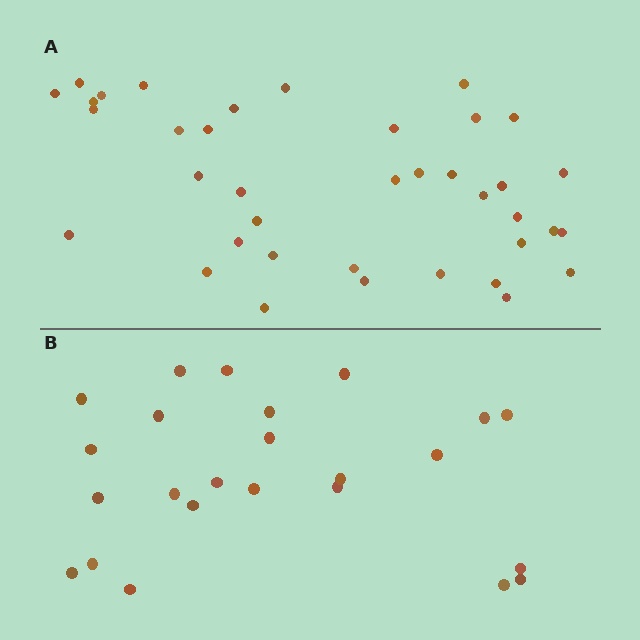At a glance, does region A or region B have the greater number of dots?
Region A (the top region) has more dots.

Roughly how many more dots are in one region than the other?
Region A has approximately 15 more dots than region B.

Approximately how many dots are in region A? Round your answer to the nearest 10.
About 40 dots. (The exact count is 38, which rounds to 40.)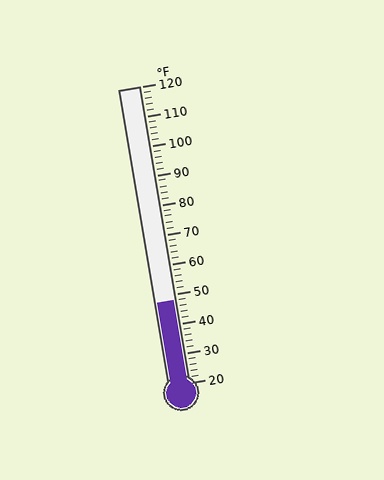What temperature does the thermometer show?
The thermometer shows approximately 48°F.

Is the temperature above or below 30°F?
The temperature is above 30°F.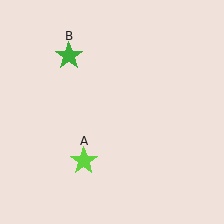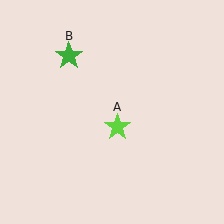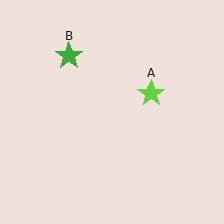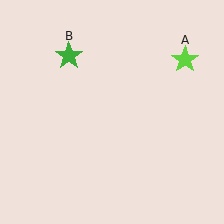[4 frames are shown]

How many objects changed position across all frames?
1 object changed position: lime star (object A).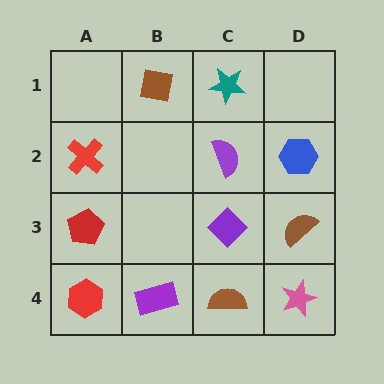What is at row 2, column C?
A purple semicircle.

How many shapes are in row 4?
4 shapes.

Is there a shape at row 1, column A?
No, that cell is empty.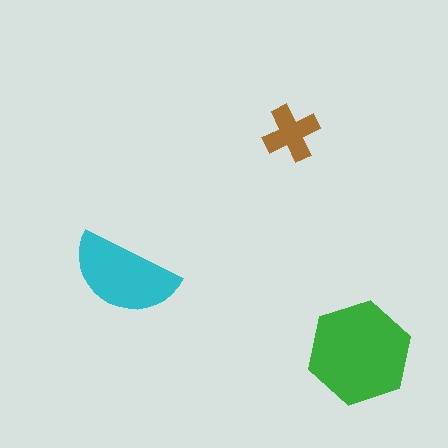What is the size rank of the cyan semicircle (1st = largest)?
2nd.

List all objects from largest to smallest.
The green hexagon, the cyan semicircle, the brown cross.